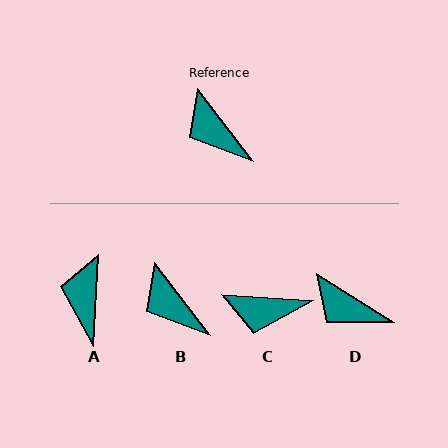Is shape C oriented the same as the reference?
No, it is off by about 49 degrees.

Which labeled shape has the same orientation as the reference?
B.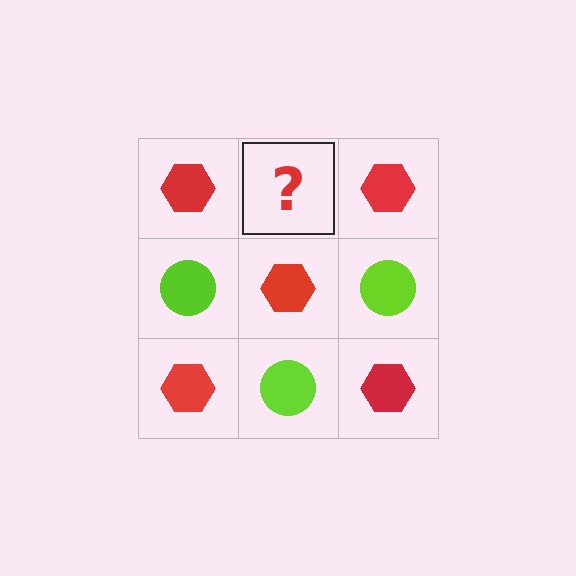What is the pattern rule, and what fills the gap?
The rule is that it alternates red hexagon and lime circle in a checkerboard pattern. The gap should be filled with a lime circle.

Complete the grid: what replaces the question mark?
The question mark should be replaced with a lime circle.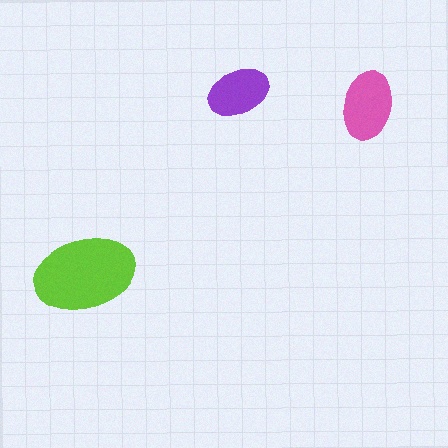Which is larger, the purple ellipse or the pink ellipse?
The pink one.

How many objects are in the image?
There are 3 objects in the image.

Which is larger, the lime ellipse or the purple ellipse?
The lime one.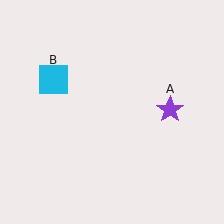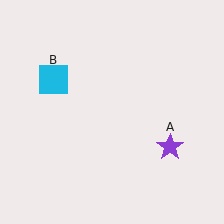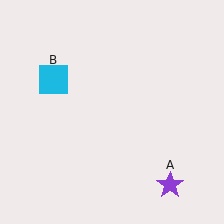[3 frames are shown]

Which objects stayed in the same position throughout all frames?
Cyan square (object B) remained stationary.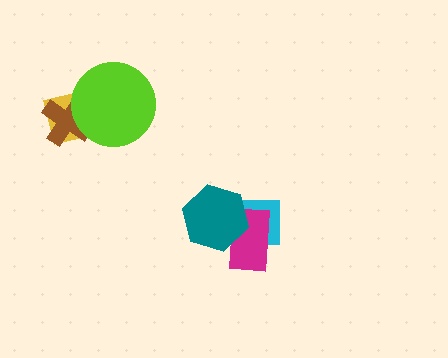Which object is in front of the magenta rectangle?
The teal hexagon is in front of the magenta rectangle.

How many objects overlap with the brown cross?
2 objects overlap with the brown cross.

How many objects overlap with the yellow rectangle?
2 objects overlap with the yellow rectangle.